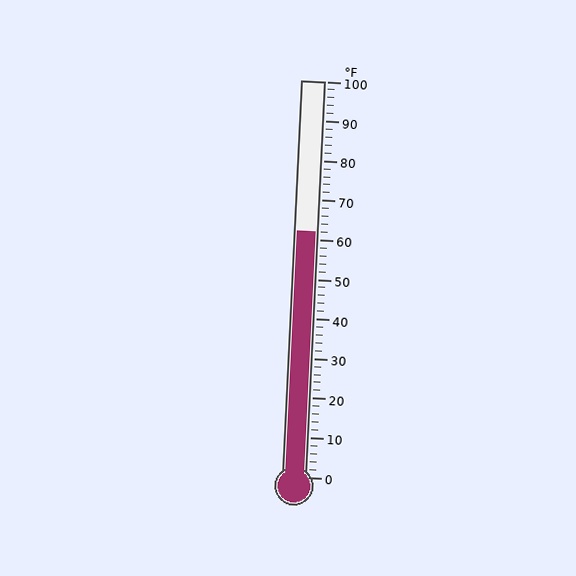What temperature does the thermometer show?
The thermometer shows approximately 62°F.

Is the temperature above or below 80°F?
The temperature is below 80°F.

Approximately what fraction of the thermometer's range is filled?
The thermometer is filled to approximately 60% of its range.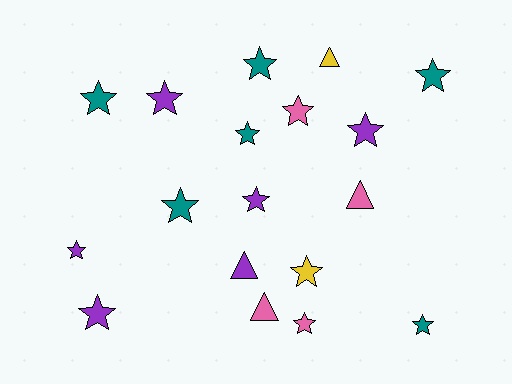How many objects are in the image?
There are 18 objects.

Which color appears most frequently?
Purple, with 6 objects.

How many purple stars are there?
There are 5 purple stars.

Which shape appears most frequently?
Star, with 14 objects.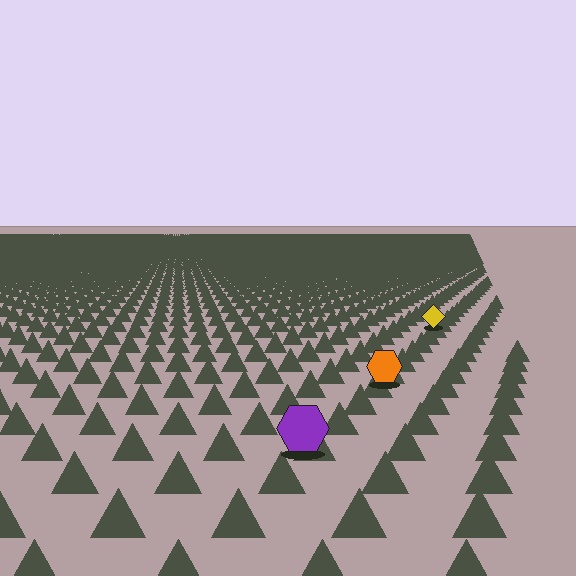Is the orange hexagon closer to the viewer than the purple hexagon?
No. The purple hexagon is closer — you can tell from the texture gradient: the ground texture is coarser near it.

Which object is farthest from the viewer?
The yellow diamond is farthest from the viewer. It appears smaller and the ground texture around it is denser.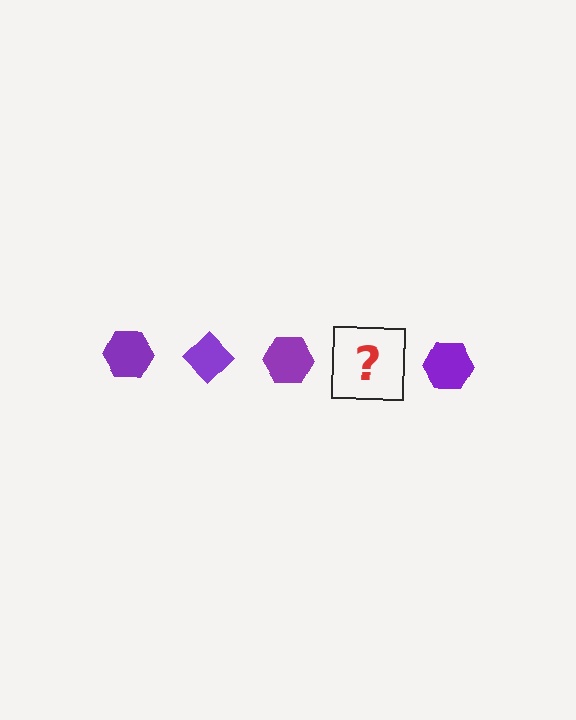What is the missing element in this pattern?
The missing element is a purple diamond.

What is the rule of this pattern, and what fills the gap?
The rule is that the pattern cycles through hexagon, diamond shapes in purple. The gap should be filled with a purple diamond.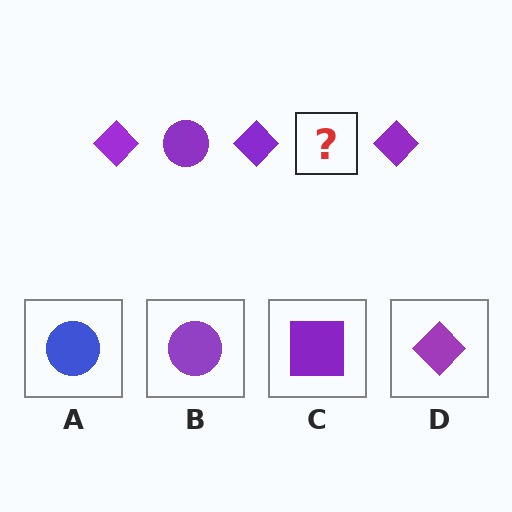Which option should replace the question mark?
Option B.